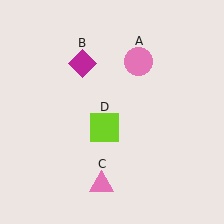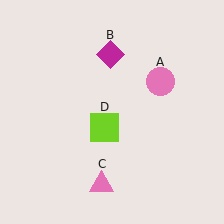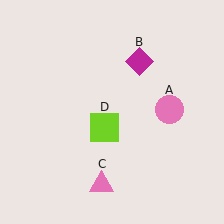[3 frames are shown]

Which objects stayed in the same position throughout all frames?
Pink triangle (object C) and lime square (object D) remained stationary.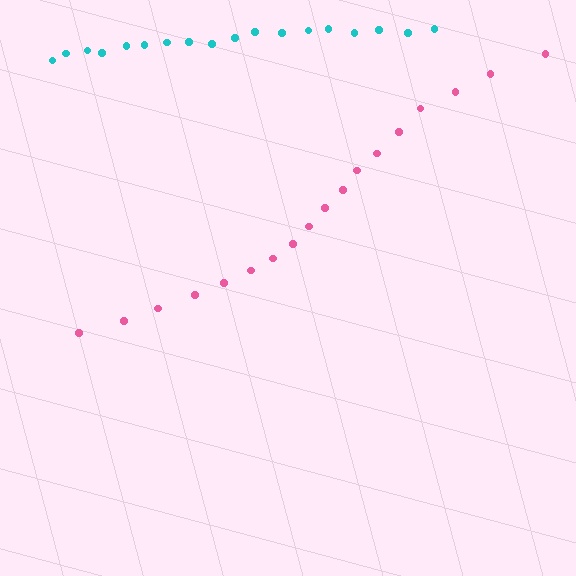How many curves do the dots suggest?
There are 2 distinct paths.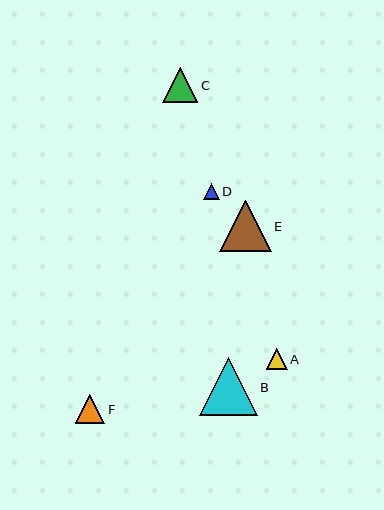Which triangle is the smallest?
Triangle D is the smallest with a size of approximately 16 pixels.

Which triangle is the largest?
Triangle B is the largest with a size of approximately 58 pixels.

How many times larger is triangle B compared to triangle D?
Triangle B is approximately 3.6 times the size of triangle D.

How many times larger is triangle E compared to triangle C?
Triangle E is approximately 1.5 times the size of triangle C.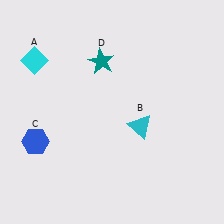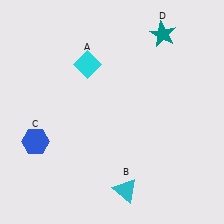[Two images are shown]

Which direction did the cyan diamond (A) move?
The cyan diamond (A) moved right.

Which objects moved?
The objects that moved are: the cyan diamond (A), the cyan triangle (B), the teal star (D).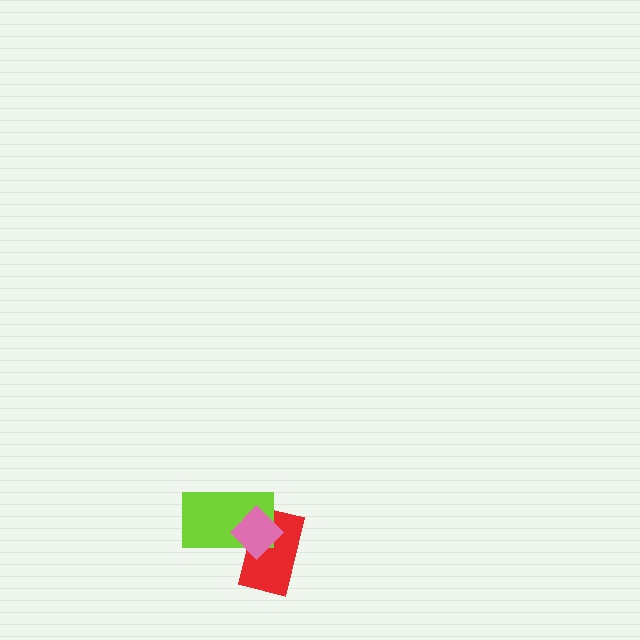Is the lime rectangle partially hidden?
Yes, it is partially covered by another shape.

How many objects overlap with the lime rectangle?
2 objects overlap with the lime rectangle.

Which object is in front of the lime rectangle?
The pink diamond is in front of the lime rectangle.